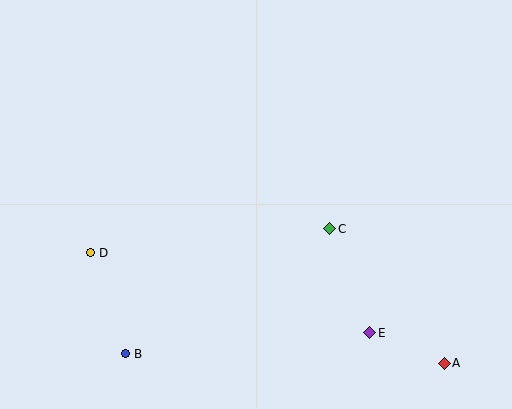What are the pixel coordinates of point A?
Point A is at (444, 363).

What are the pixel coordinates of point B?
Point B is at (126, 354).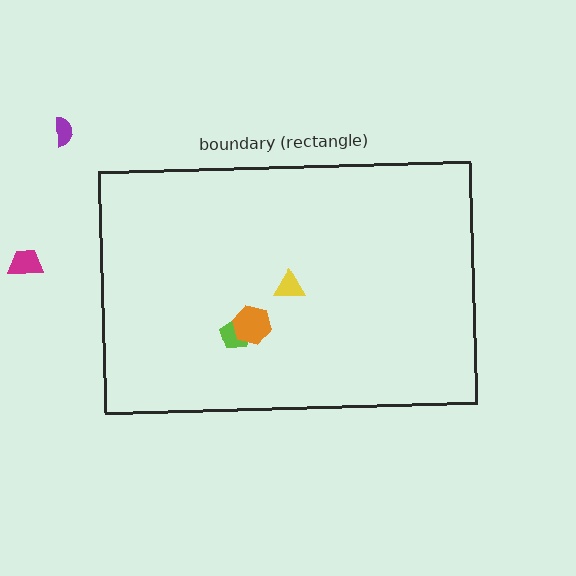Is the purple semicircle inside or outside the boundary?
Outside.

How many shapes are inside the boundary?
3 inside, 2 outside.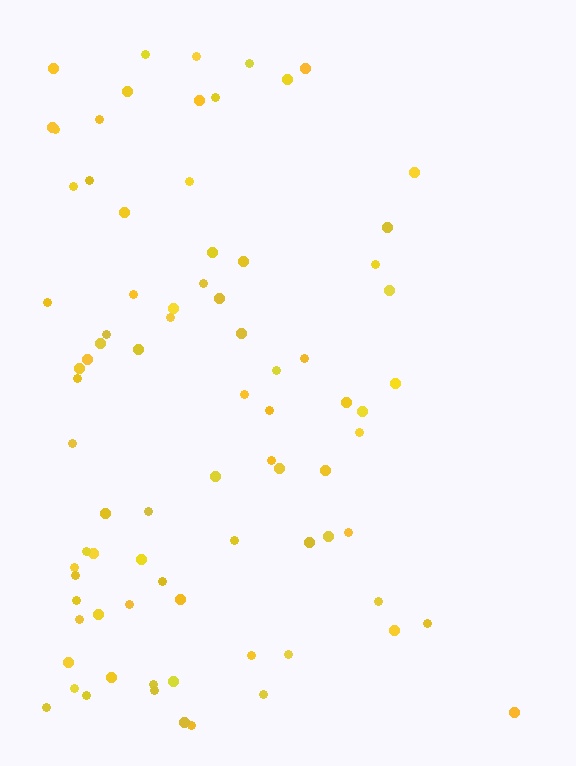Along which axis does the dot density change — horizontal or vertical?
Horizontal.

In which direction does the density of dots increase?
From right to left, with the left side densest.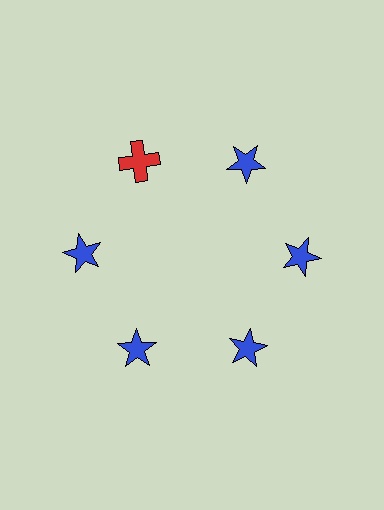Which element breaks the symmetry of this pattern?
The red cross at roughly the 11 o'clock position breaks the symmetry. All other shapes are blue stars.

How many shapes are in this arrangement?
There are 6 shapes arranged in a ring pattern.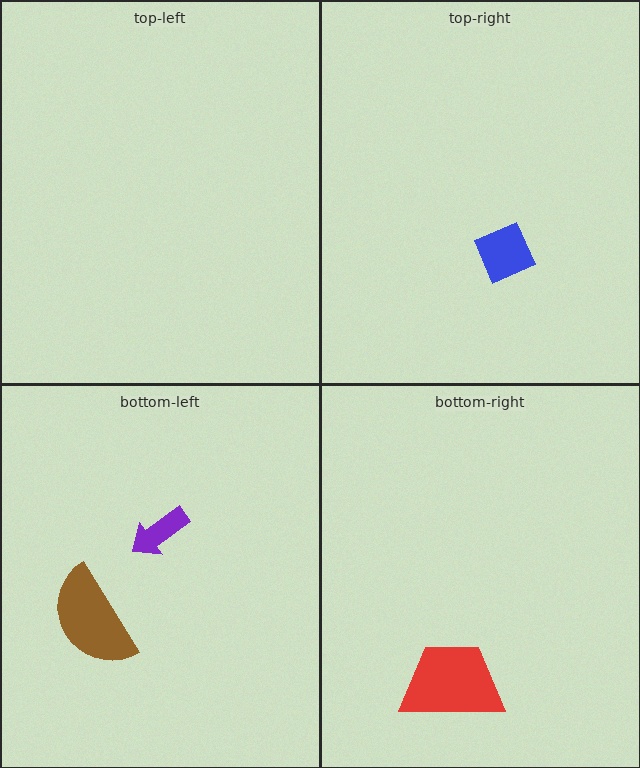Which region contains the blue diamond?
The top-right region.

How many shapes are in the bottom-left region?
2.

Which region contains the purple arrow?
The bottom-left region.